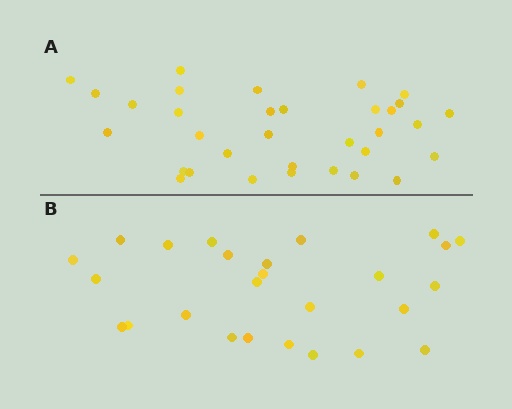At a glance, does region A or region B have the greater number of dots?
Region A (the top region) has more dots.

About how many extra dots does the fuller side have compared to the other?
Region A has roughly 8 or so more dots than region B.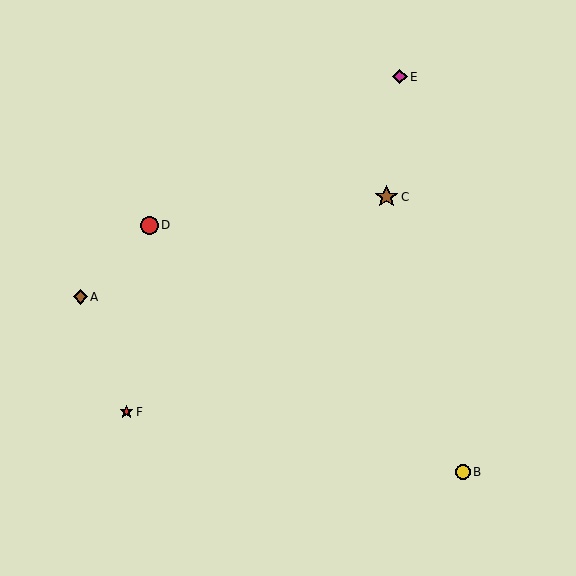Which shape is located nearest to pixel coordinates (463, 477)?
The yellow circle (labeled B) at (463, 472) is nearest to that location.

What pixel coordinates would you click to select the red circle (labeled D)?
Click at (150, 225) to select the red circle D.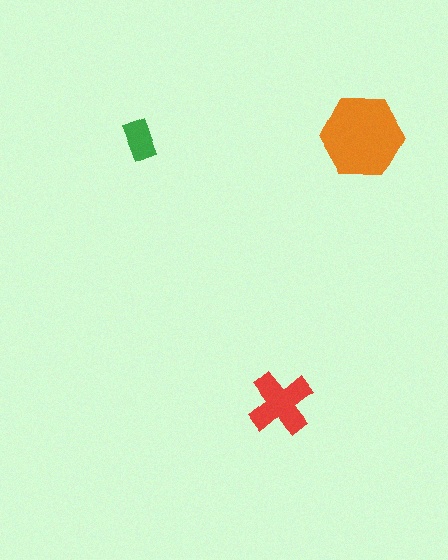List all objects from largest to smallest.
The orange hexagon, the red cross, the green rectangle.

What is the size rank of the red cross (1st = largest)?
2nd.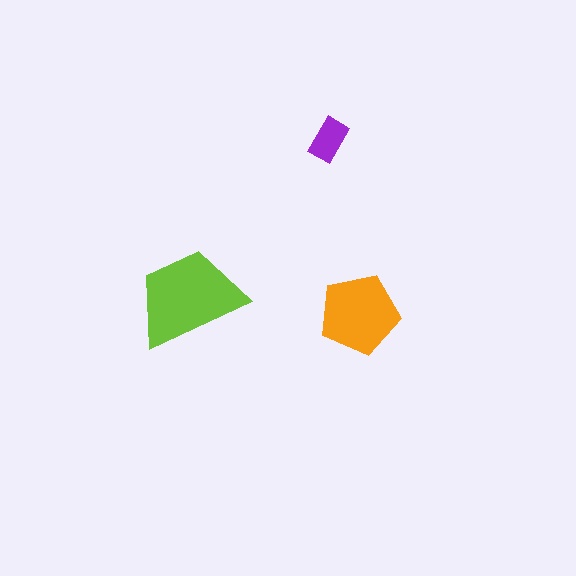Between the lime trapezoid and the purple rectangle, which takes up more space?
The lime trapezoid.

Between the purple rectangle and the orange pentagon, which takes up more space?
The orange pentagon.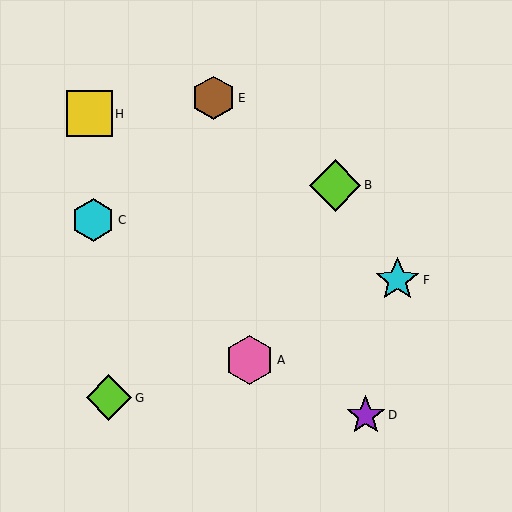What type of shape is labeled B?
Shape B is a lime diamond.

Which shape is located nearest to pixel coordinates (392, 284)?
The cyan star (labeled F) at (397, 280) is nearest to that location.